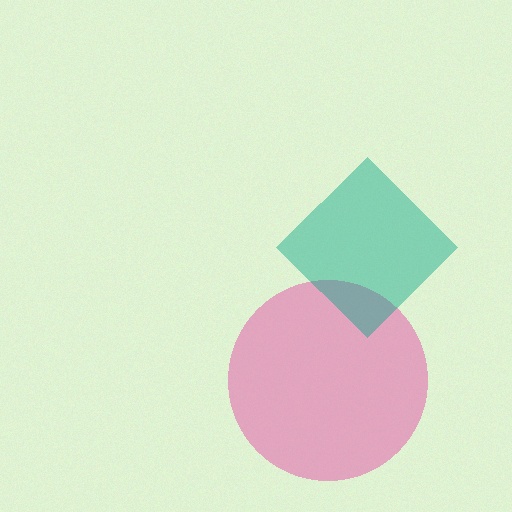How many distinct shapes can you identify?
There are 2 distinct shapes: a pink circle, a teal diamond.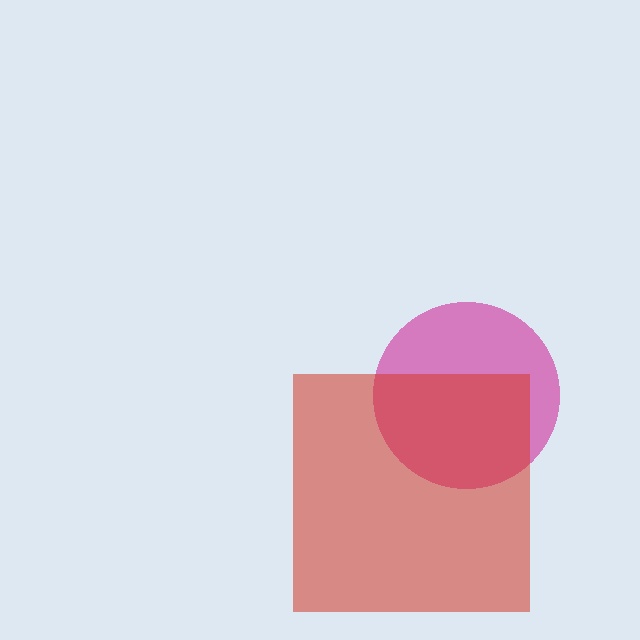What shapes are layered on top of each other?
The layered shapes are: a magenta circle, a red square.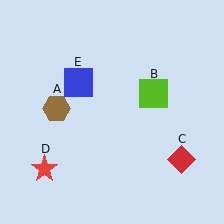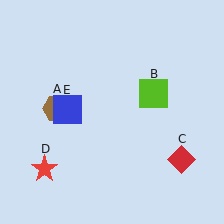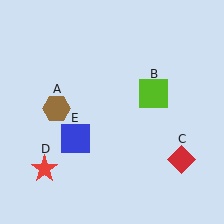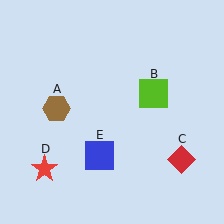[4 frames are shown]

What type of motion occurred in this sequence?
The blue square (object E) rotated counterclockwise around the center of the scene.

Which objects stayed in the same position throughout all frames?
Brown hexagon (object A) and lime square (object B) and red diamond (object C) and red star (object D) remained stationary.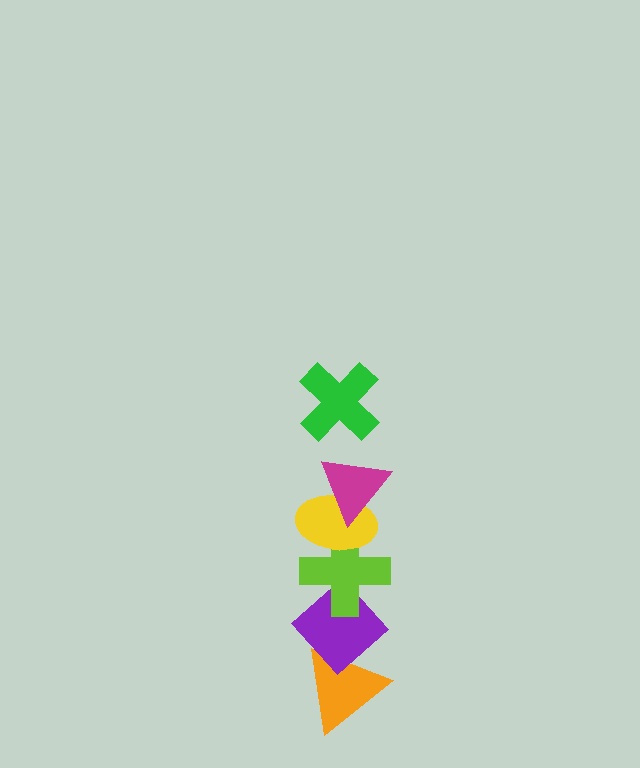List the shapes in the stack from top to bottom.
From top to bottom: the green cross, the magenta triangle, the yellow ellipse, the lime cross, the purple diamond, the orange triangle.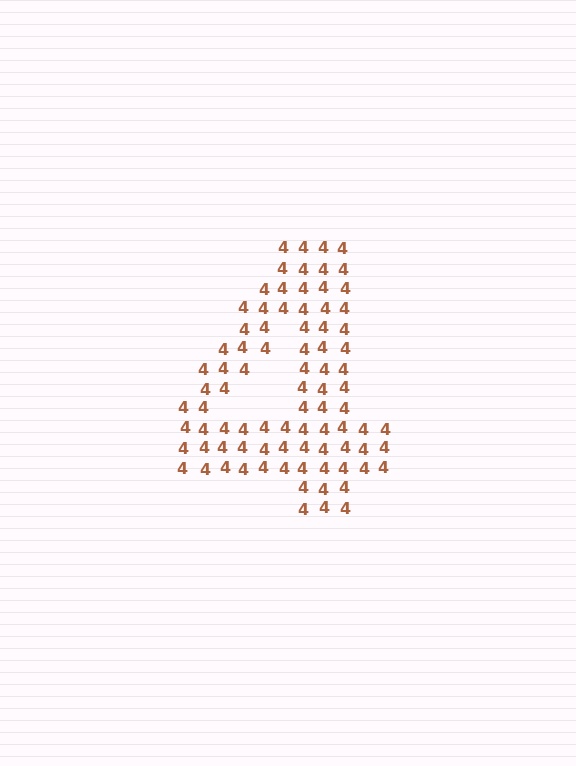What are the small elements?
The small elements are digit 4's.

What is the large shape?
The large shape is the digit 4.